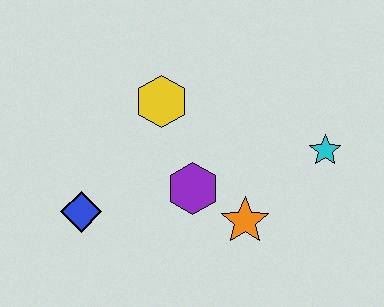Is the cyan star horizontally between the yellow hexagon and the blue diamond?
No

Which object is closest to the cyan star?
The orange star is closest to the cyan star.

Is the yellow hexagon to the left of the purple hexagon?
Yes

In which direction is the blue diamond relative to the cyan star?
The blue diamond is to the left of the cyan star.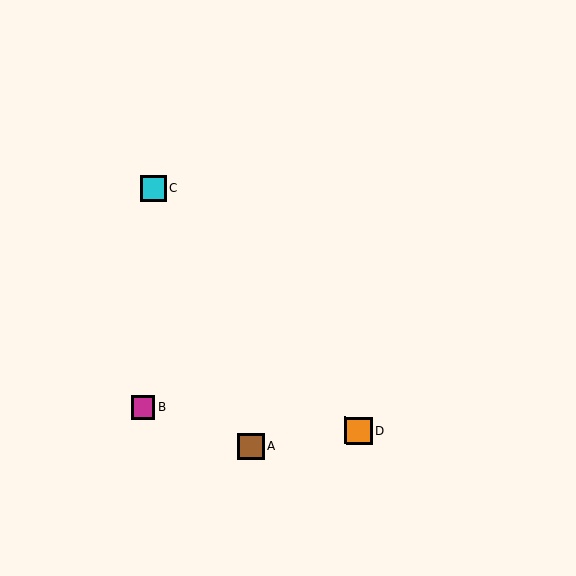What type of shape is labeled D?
Shape D is an orange square.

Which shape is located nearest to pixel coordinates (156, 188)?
The cyan square (labeled C) at (153, 188) is nearest to that location.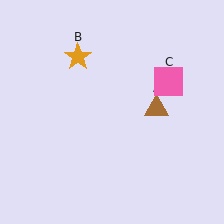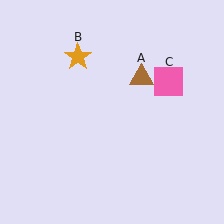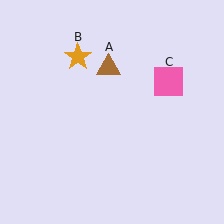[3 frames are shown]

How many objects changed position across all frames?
1 object changed position: brown triangle (object A).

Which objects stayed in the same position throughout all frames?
Orange star (object B) and pink square (object C) remained stationary.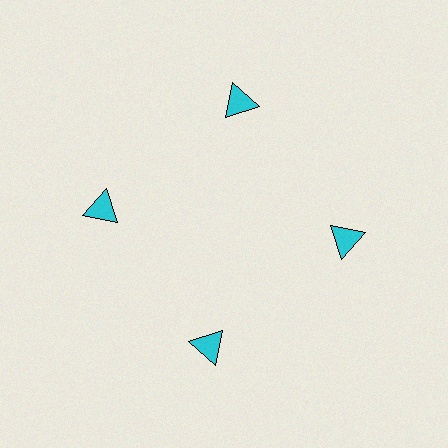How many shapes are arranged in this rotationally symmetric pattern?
There are 4 shapes, arranged in 4 groups of 1.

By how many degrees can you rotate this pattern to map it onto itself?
The pattern maps onto itself every 90 degrees of rotation.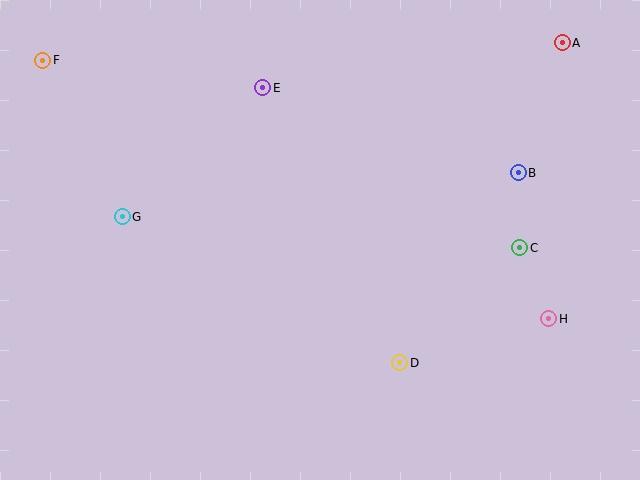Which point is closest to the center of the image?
Point D at (400, 363) is closest to the center.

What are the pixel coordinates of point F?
Point F is at (43, 60).